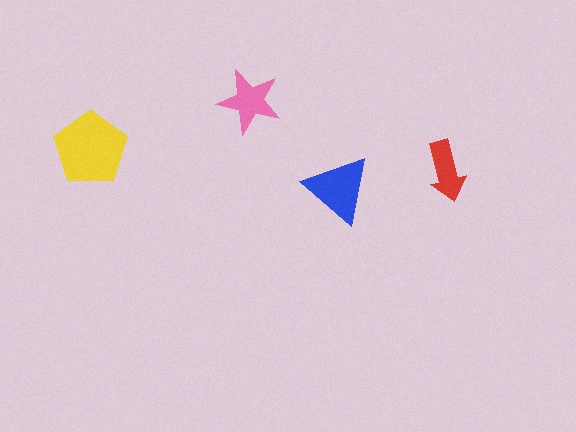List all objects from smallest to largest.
The red arrow, the pink star, the blue triangle, the yellow pentagon.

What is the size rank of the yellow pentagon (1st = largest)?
1st.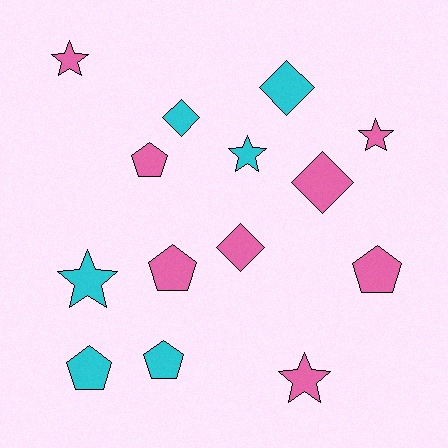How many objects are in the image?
There are 14 objects.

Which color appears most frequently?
Pink, with 8 objects.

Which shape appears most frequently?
Star, with 5 objects.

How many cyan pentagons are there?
There are 2 cyan pentagons.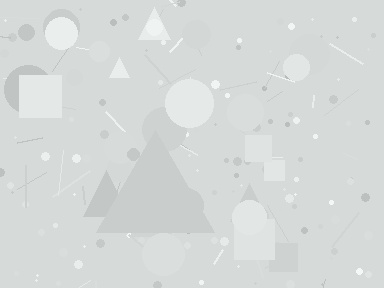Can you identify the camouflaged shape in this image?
The camouflaged shape is a triangle.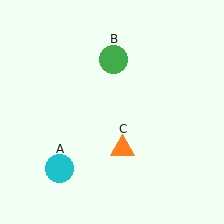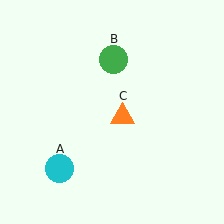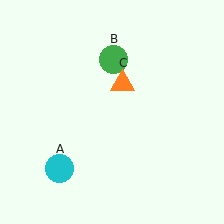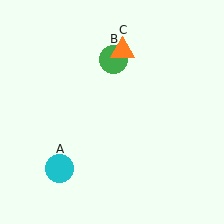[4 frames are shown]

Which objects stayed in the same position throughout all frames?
Cyan circle (object A) and green circle (object B) remained stationary.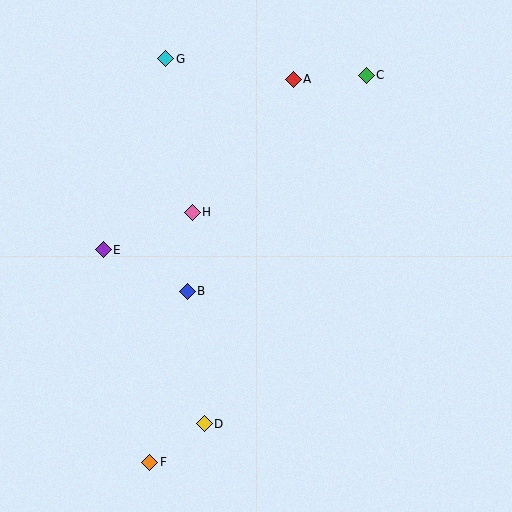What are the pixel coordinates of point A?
Point A is at (293, 79).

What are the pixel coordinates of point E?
Point E is at (103, 250).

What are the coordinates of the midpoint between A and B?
The midpoint between A and B is at (240, 185).